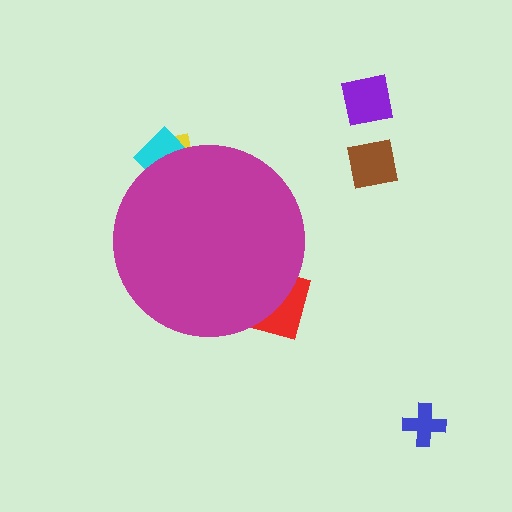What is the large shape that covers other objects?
A magenta circle.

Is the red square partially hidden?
Yes, the red square is partially hidden behind the magenta circle.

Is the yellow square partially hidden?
Yes, the yellow square is partially hidden behind the magenta circle.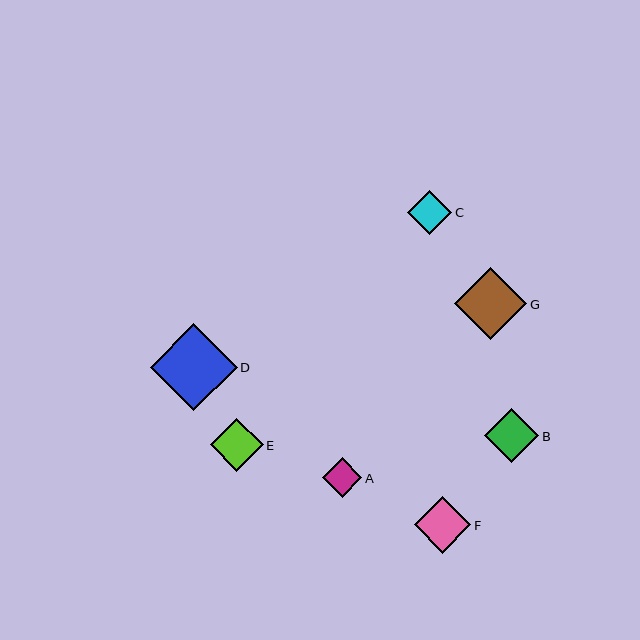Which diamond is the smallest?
Diamond A is the smallest with a size of approximately 39 pixels.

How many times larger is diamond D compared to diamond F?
Diamond D is approximately 1.5 times the size of diamond F.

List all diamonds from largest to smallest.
From largest to smallest: D, G, F, B, E, C, A.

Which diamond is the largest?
Diamond D is the largest with a size of approximately 87 pixels.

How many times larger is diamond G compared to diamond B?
Diamond G is approximately 1.3 times the size of diamond B.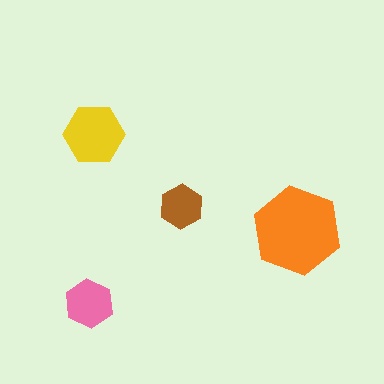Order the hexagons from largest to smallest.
the orange one, the yellow one, the pink one, the brown one.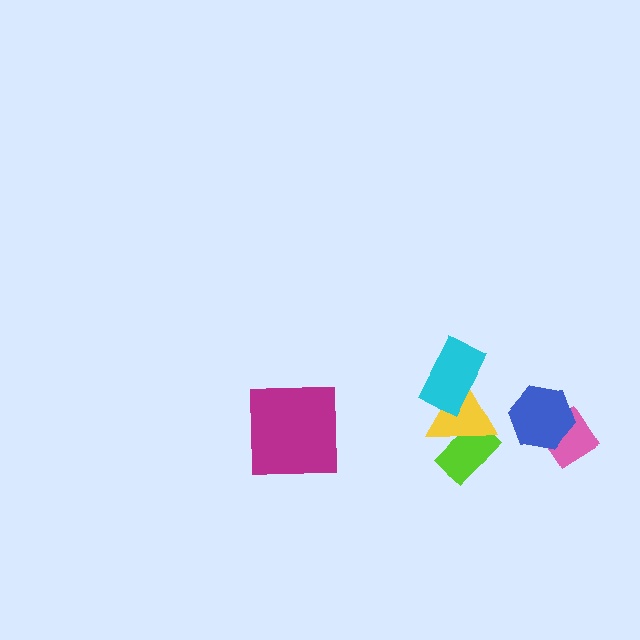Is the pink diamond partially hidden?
Yes, it is partially covered by another shape.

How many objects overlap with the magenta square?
0 objects overlap with the magenta square.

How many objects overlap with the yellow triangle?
2 objects overlap with the yellow triangle.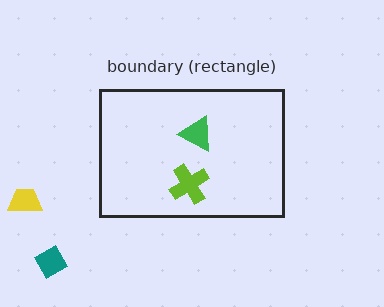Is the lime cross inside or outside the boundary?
Inside.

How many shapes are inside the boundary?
2 inside, 2 outside.